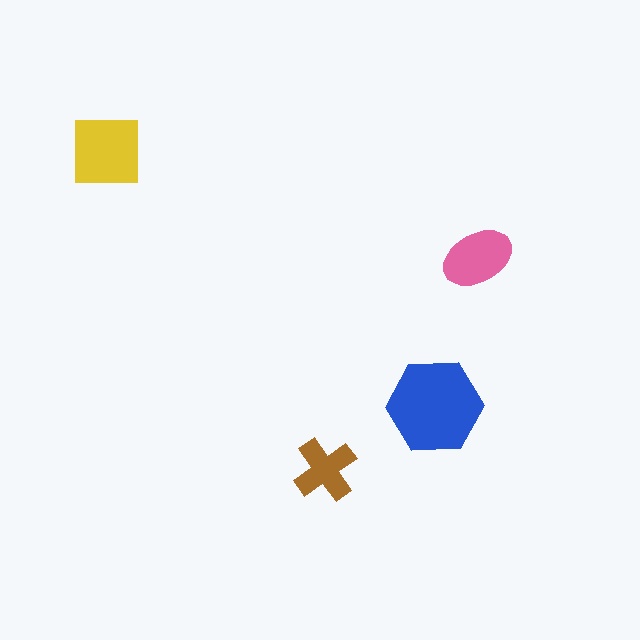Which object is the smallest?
The brown cross.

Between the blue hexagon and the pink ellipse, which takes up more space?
The blue hexagon.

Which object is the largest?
The blue hexagon.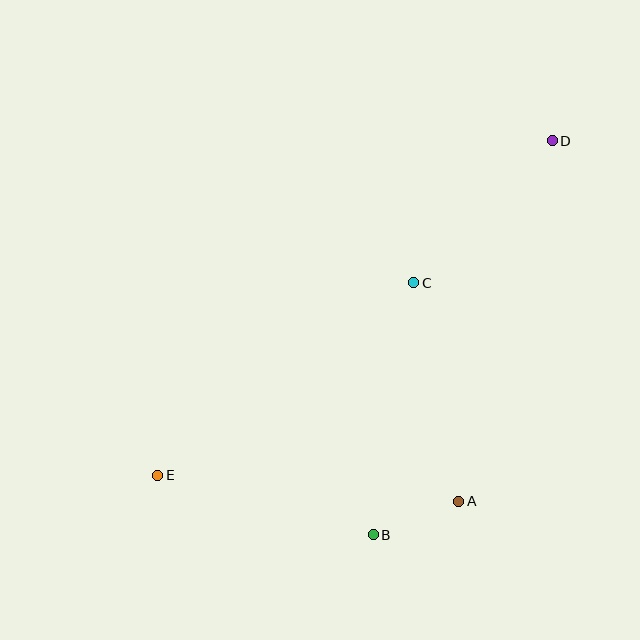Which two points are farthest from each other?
Points D and E are farthest from each other.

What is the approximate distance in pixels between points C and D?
The distance between C and D is approximately 198 pixels.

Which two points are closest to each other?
Points A and B are closest to each other.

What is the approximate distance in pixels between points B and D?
The distance between B and D is approximately 433 pixels.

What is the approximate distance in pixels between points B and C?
The distance between B and C is approximately 255 pixels.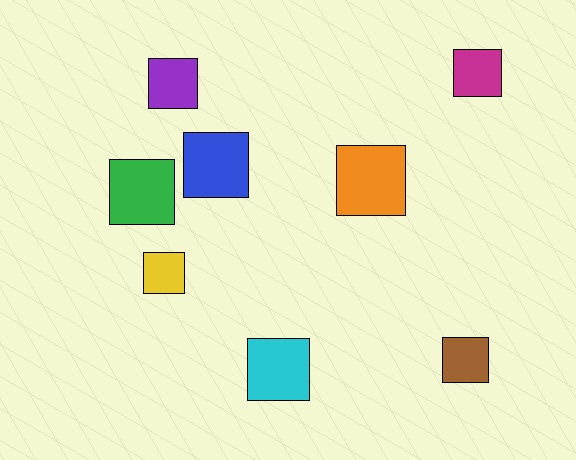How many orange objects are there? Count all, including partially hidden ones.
There is 1 orange object.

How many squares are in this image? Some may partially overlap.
There are 8 squares.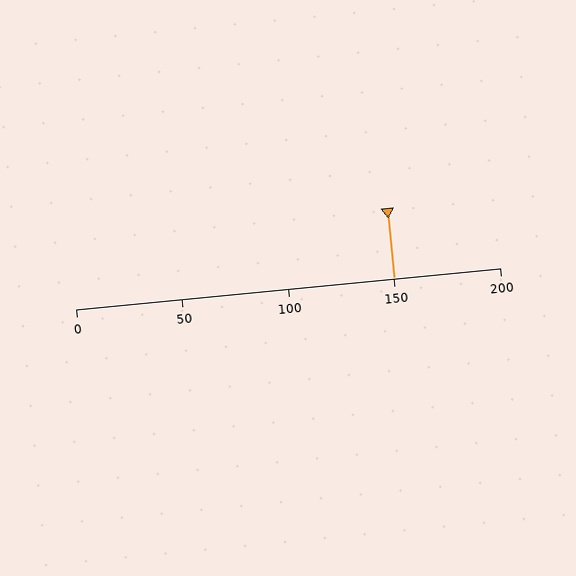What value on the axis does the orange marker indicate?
The marker indicates approximately 150.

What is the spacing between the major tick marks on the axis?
The major ticks are spaced 50 apart.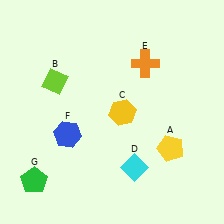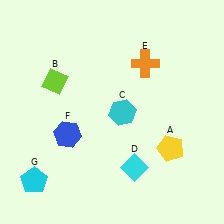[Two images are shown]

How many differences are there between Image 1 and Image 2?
There are 2 differences between the two images.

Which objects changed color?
C changed from yellow to cyan. G changed from green to cyan.